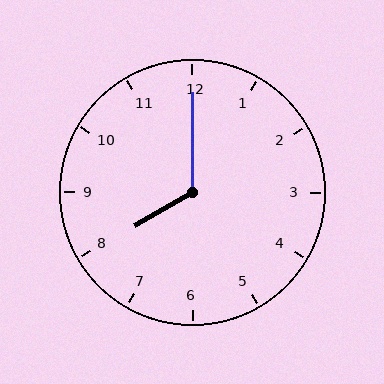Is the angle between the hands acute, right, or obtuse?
It is obtuse.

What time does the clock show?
8:00.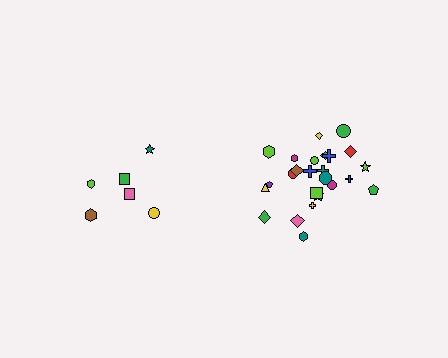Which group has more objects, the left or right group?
The right group.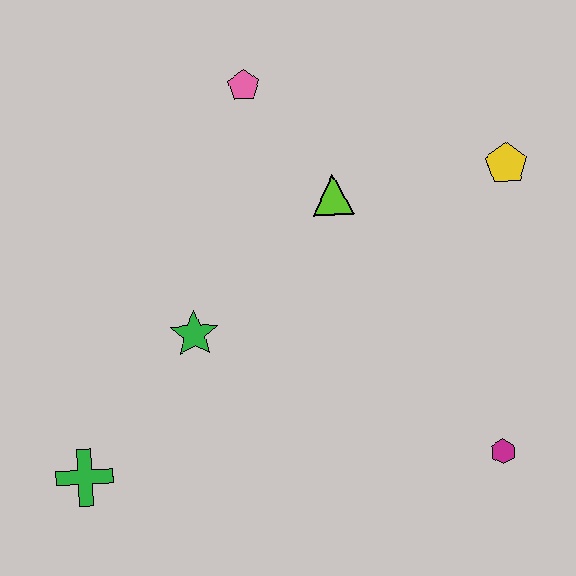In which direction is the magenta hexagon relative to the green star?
The magenta hexagon is to the right of the green star.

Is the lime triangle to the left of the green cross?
No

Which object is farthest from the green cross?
The yellow pentagon is farthest from the green cross.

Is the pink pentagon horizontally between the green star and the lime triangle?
Yes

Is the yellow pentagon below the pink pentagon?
Yes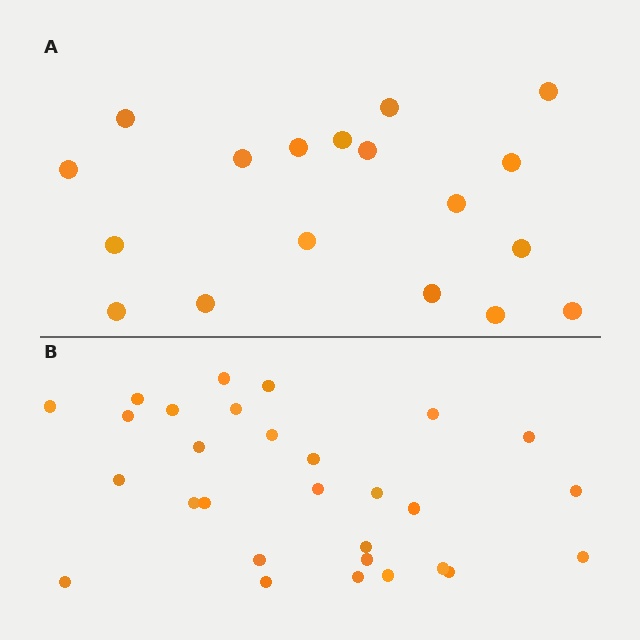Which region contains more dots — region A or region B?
Region B (the bottom region) has more dots.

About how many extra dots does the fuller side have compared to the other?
Region B has roughly 12 or so more dots than region A.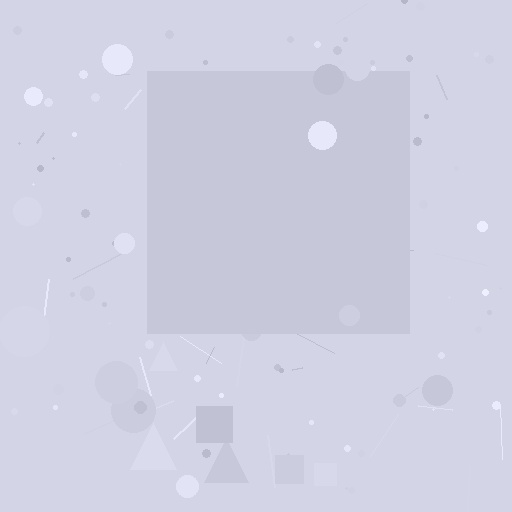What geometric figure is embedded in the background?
A square is embedded in the background.